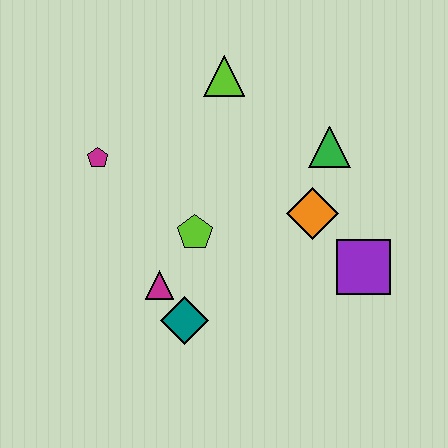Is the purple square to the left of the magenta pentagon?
No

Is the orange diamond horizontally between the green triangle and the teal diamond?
Yes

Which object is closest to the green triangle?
The orange diamond is closest to the green triangle.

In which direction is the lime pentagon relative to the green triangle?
The lime pentagon is to the left of the green triangle.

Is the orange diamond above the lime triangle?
No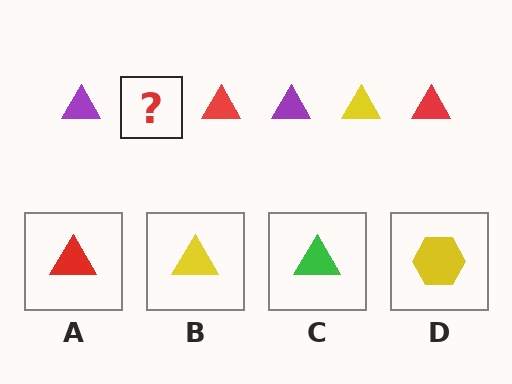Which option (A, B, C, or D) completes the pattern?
B.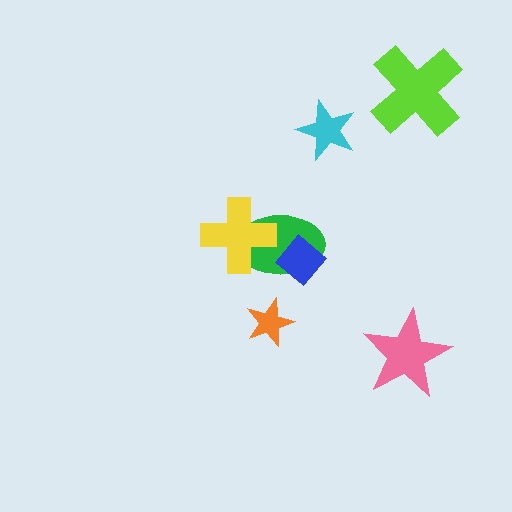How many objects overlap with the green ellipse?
2 objects overlap with the green ellipse.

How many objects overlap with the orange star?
0 objects overlap with the orange star.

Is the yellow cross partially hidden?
No, no other shape covers it.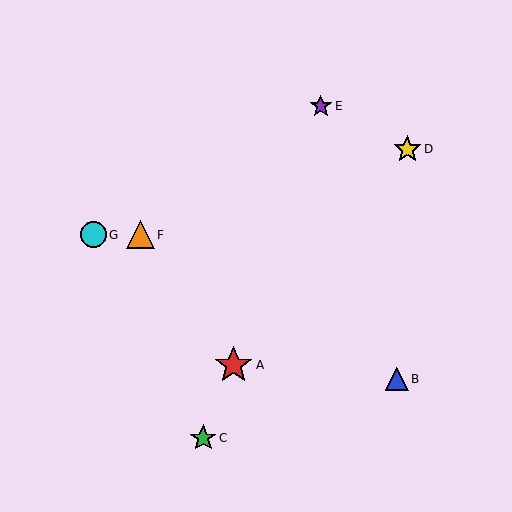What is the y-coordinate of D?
Object D is at y≈149.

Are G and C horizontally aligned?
No, G is at y≈235 and C is at y≈438.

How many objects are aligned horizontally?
2 objects (F, G) are aligned horizontally.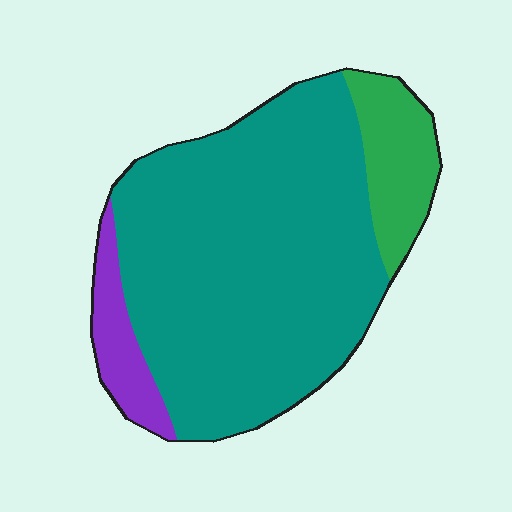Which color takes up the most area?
Teal, at roughly 80%.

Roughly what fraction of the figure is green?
Green takes up about one eighth (1/8) of the figure.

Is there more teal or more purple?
Teal.